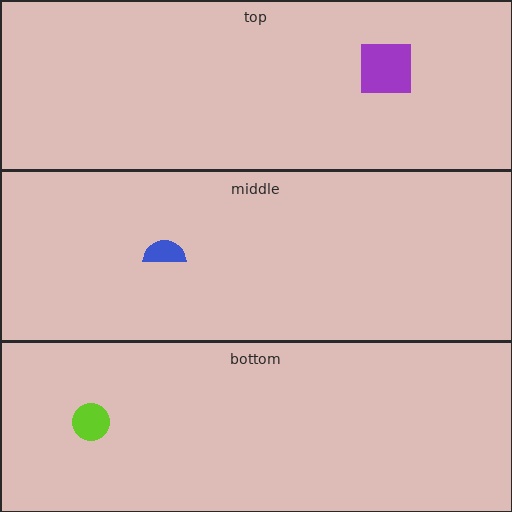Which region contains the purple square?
The top region.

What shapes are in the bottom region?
The lime circle.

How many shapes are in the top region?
1.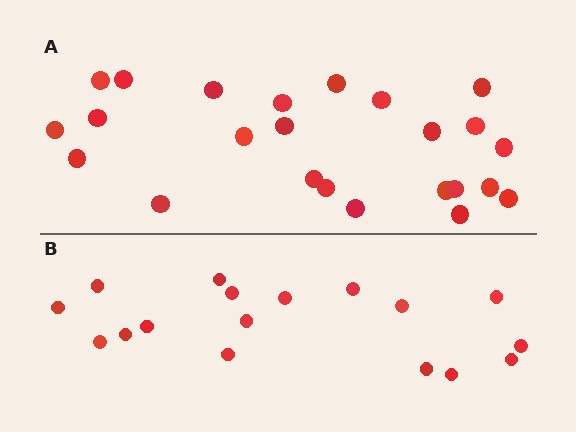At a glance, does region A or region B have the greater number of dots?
Region A (the top region) has more dots.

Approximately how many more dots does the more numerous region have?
Region A has roughly 8 or so more dots than region B.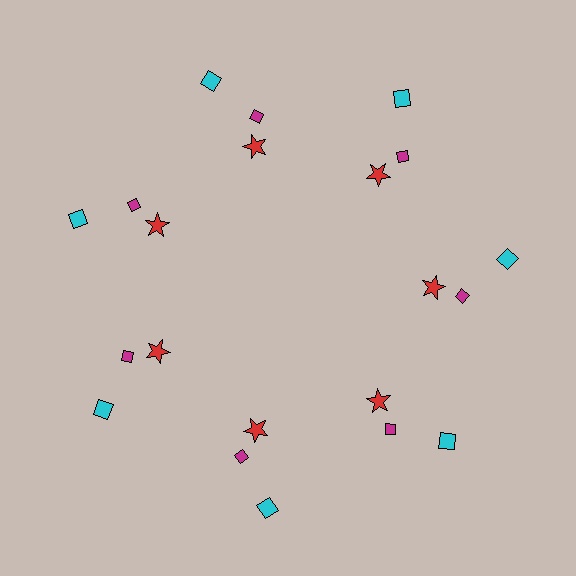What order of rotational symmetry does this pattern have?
This pattern has 7-fold rotational symmetry.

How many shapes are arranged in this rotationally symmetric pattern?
There are 21 shapes, arranged in 7 groups of 3.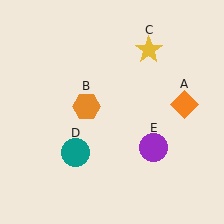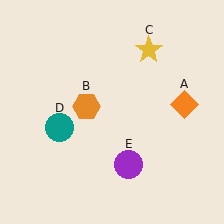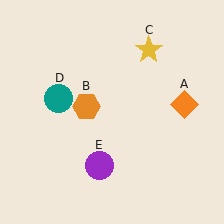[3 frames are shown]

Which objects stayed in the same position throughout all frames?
Orange diamond (object A) and orange hexagon (object B) and yellow star (object C) remained stationary.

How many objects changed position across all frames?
2 objects changed position: teal circle (object D), purple circle (object E).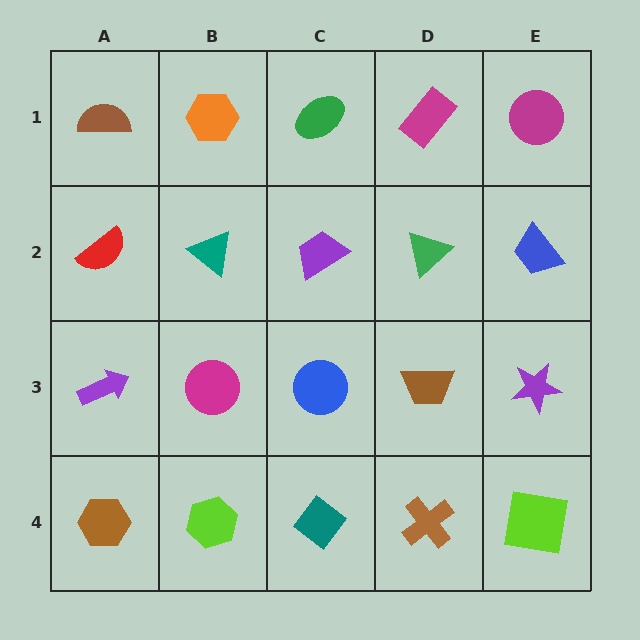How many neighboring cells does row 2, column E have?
3.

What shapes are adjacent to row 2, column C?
A green ellipse (row 1, column C), a blue circle (row 3, column C), a teal triangle (row 2, column B), a green triangle (row 2, column D).